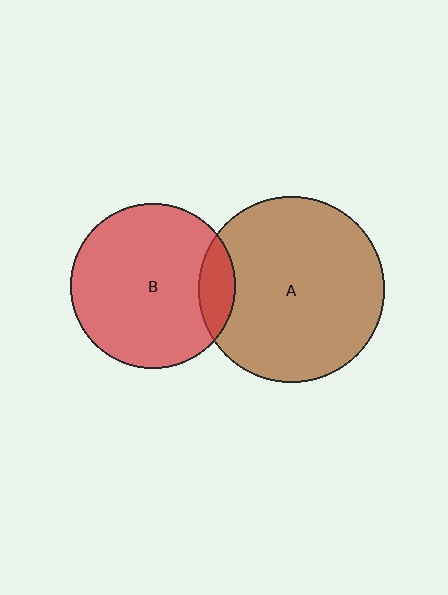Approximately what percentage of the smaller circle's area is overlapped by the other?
Approximately 15%.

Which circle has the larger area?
Circle A (brown).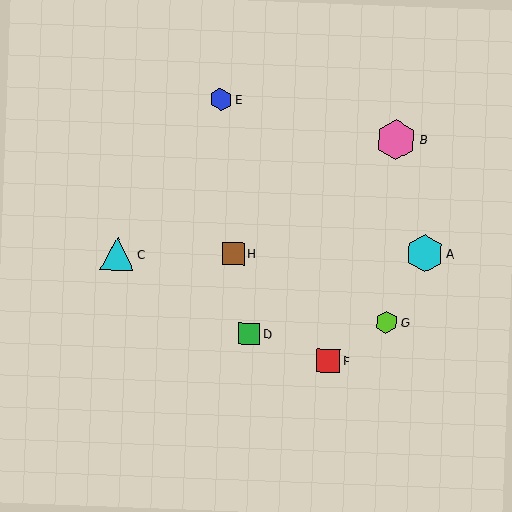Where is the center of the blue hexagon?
The center of the blue hexagon is at (221, 99).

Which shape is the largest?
The pink hexagon (labeled B) is the largest.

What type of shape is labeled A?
Shape A is a cyan hexagon.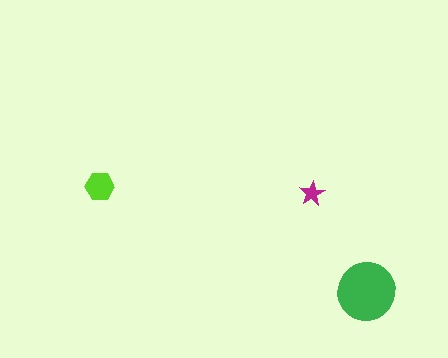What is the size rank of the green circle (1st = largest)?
1st.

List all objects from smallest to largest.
The magenta star, the lime hexagon, the green circle.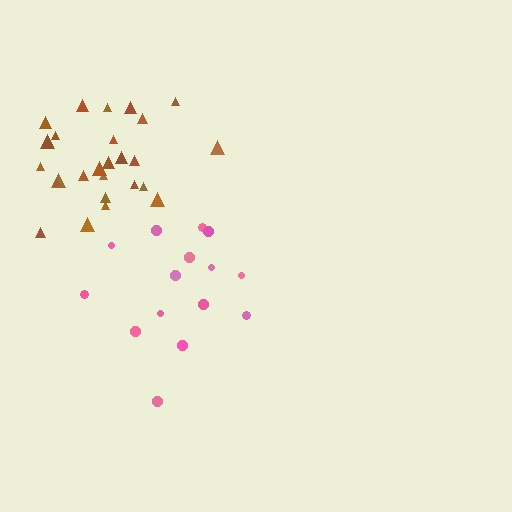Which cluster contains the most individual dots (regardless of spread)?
Brown (26).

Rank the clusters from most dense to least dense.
brown, pink.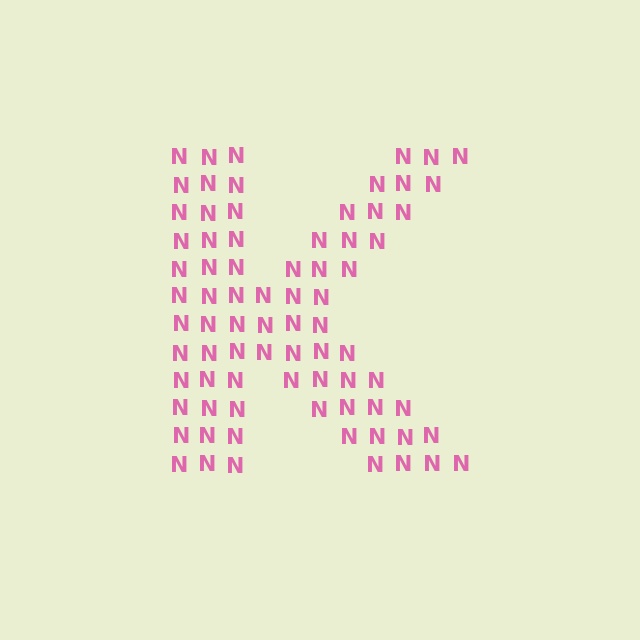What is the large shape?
The large shape is the letter K.